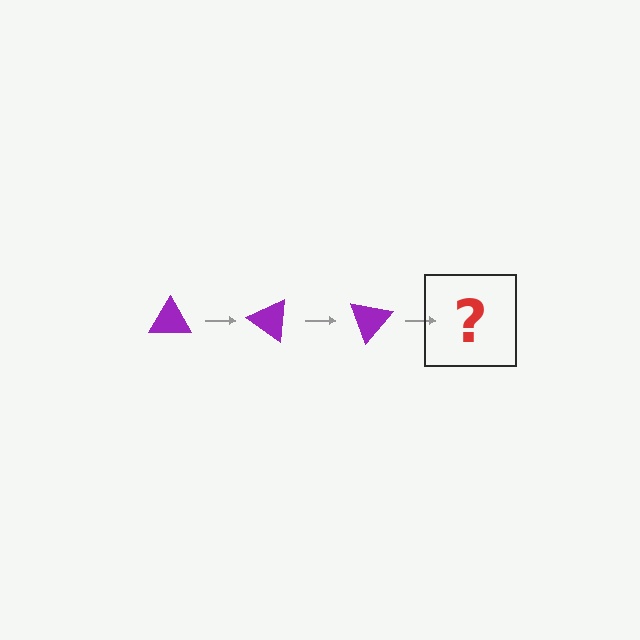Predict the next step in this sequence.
The next step is a purple triangle rotated 105 degrees.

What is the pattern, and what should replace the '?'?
The pattern is that the triangle rotates 35 degrees each step. The '?' should be a purple triangle rotated 105 degrees.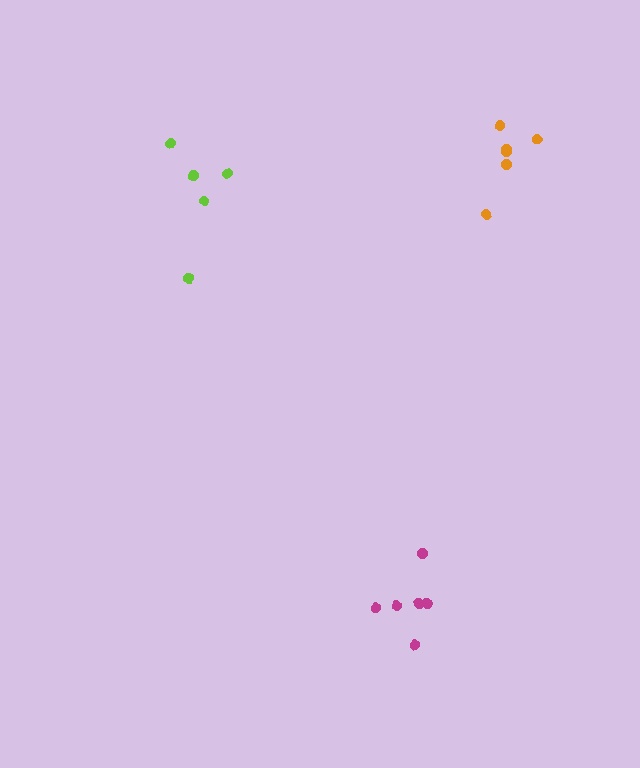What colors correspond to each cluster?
The clusters are colored: lime, magenta, orange.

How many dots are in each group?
Group 1: 5 dots, Group 2: 6 dots, Group 3: 6 dots (17 total).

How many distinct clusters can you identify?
There are 3 distinct clusters.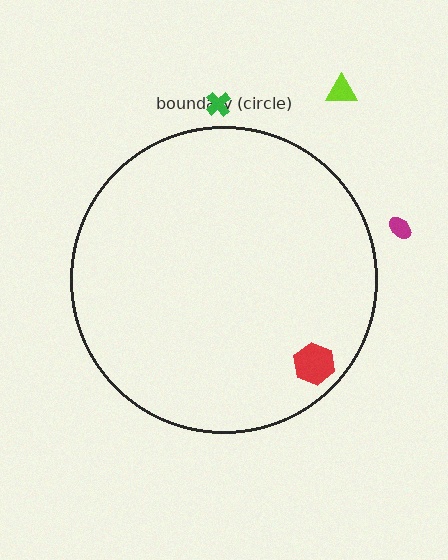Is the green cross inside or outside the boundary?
Outside.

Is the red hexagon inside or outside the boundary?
Inside.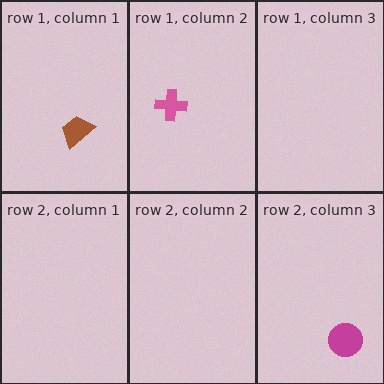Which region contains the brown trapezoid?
The row 1, column 1 region.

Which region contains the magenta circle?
The row 2, column 3 region.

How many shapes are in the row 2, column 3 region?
1.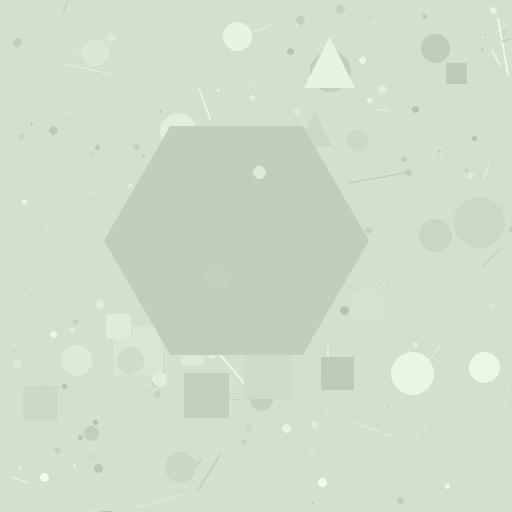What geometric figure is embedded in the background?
A hexagon is embedded in the background.